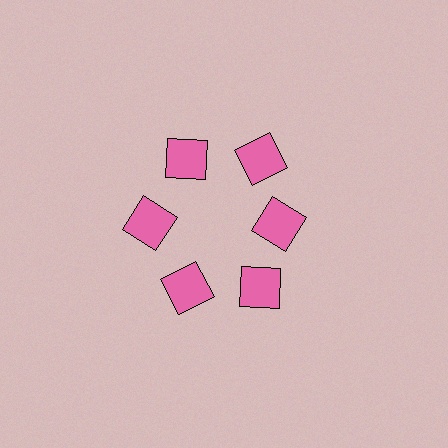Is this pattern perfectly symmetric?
No. The 6 pink squares are arranged in a ring, but one element near the 3 o'clock position is pulled inward toward the center, breaking the 6-fold rotational symmetry.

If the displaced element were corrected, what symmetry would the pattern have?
It would have 6-fold rotational symmetry — the pattern would map onto itself every 60 degrees.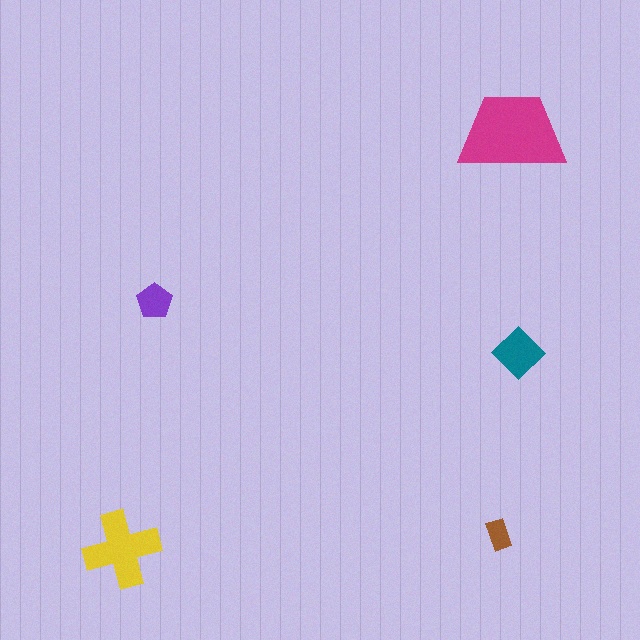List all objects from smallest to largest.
The brown rectangle, the purple pentagon, the teal diamond, the yellow cross, the magenta trapezoid.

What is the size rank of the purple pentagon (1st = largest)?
4th.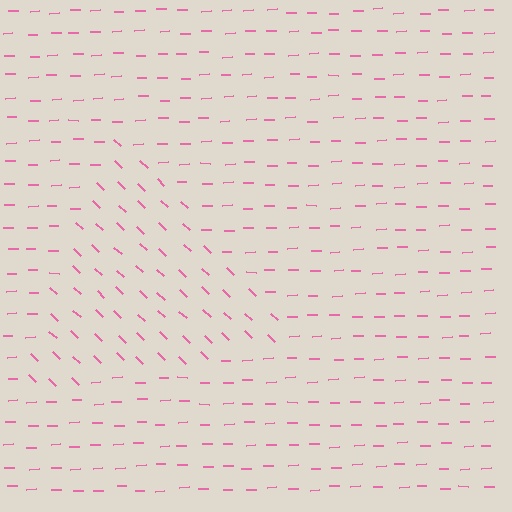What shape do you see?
I see a triangle.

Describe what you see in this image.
The image is filled with small pink line segments. A triangle region in the image has lines oriented differently from the surrounding lines, creating a visible texture boundary.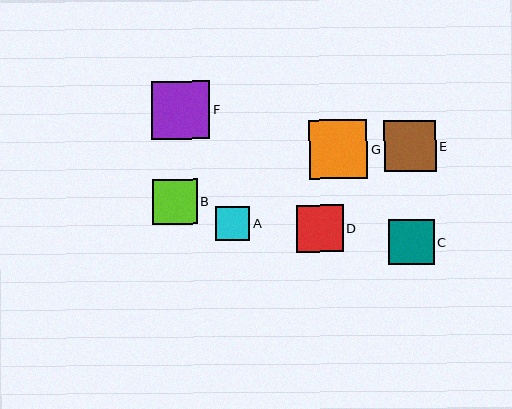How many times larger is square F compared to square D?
Square F is approximately 1.2 times the size of square D.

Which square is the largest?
Square G is the largest with a size of approximately 58 pixels.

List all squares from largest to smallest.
From largest to smallest: G, F, E, D, C, B, A.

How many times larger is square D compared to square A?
Square D is approximately 1.4 times the size of square A.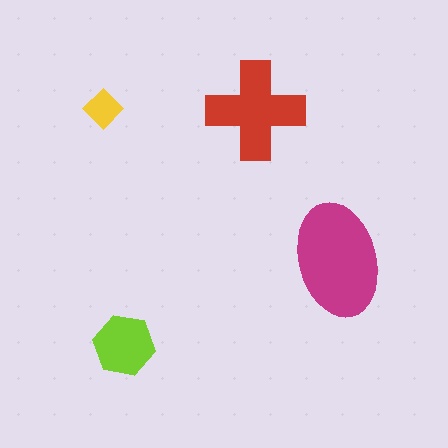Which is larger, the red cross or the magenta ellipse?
The magenta ellipse.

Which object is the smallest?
The yellow diamond.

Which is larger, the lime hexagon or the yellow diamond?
The lime hexagon.